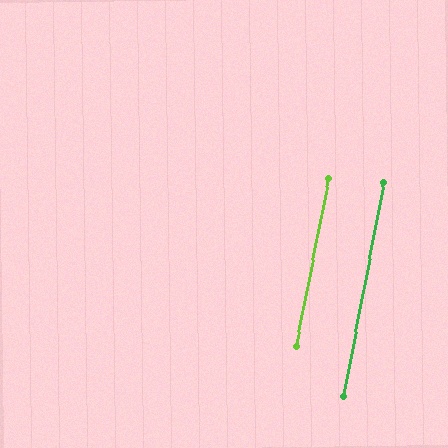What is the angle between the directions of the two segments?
Approximately 1 degree.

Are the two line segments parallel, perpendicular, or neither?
Parallel — their directions differ by only 0.6°.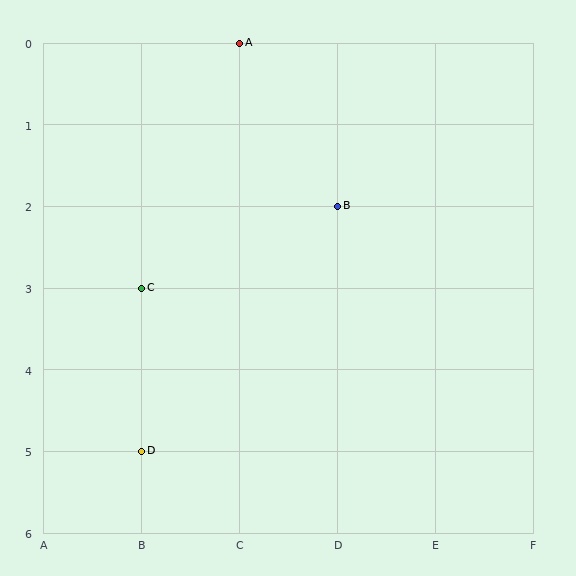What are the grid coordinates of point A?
Point A is at grid coordinates (C, 0).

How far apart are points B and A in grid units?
Points B and A are 1 column and 2 rows apart (about 2.2 grid units diagonally).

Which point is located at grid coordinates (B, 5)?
Point D is at (B, 5).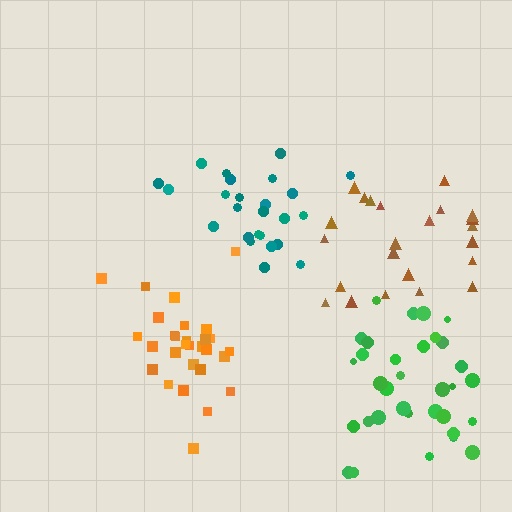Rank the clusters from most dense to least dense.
orange, teal, green, brown.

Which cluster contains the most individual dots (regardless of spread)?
Green (33).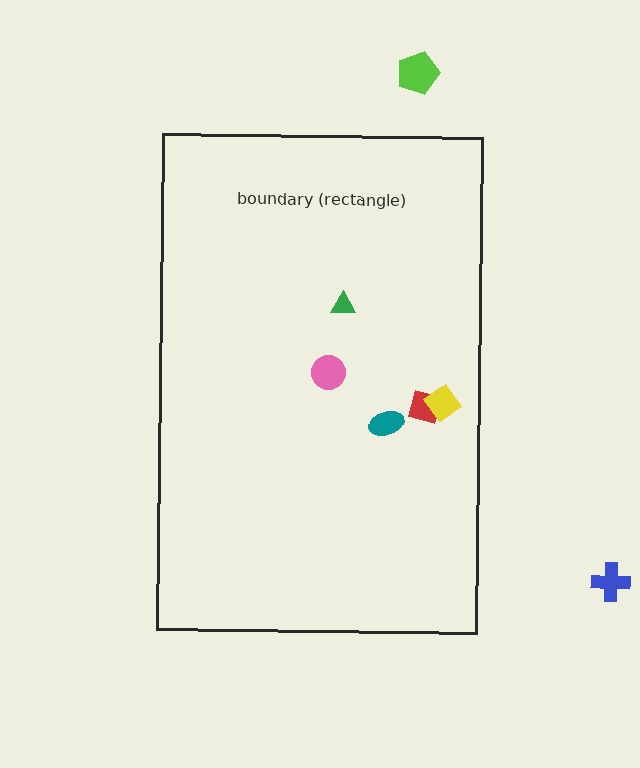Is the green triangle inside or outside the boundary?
Inside.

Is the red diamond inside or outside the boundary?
Inside.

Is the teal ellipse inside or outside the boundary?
Inside.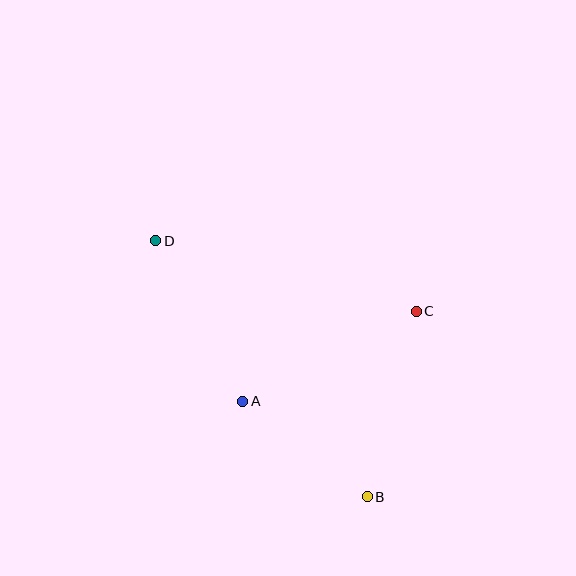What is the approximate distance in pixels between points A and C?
The distance between A and C is approximately 195 pixels.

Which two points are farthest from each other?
Points B and D are farthest from each other.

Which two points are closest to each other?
Points A and B are closest to each other.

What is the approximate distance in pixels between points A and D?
The distance between A and D is approximately 182 pixels.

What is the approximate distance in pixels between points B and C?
The distance between B and C is approximately 192 pixels.